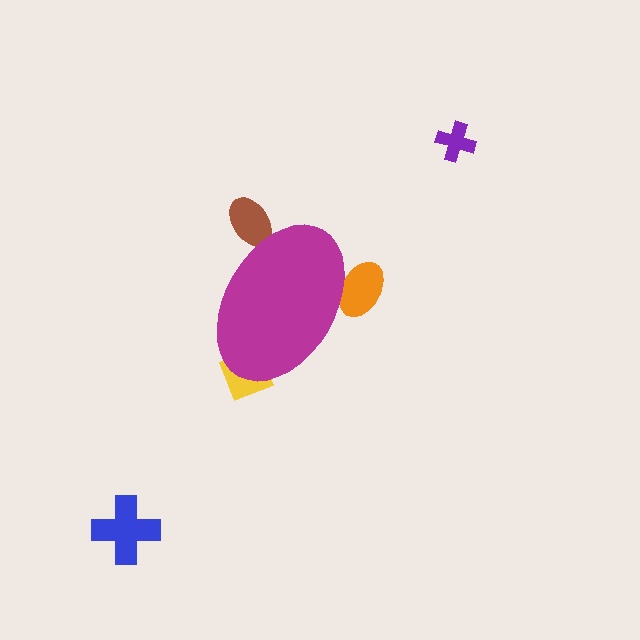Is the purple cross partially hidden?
No, the purple cross is fully visible.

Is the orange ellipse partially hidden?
Yes, the orange ellipse is partially hidden behind the magenta ellipse.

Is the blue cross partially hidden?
No, the blue cross is fully visible.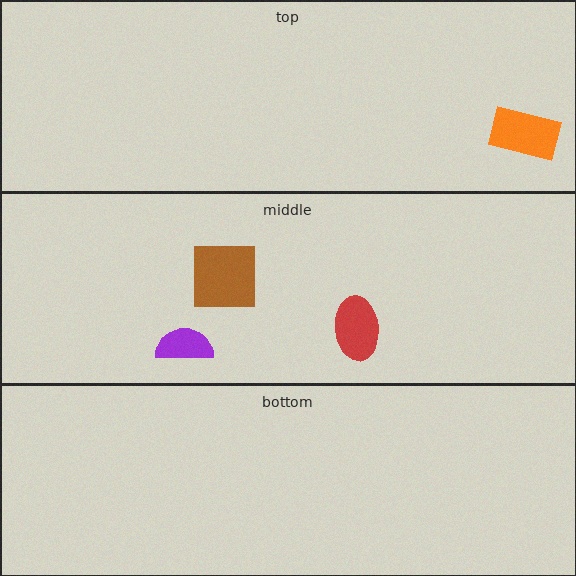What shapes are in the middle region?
The red ellipse, the purple semicircle, the brown square.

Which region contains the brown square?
The middle region.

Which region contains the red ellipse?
The middle region.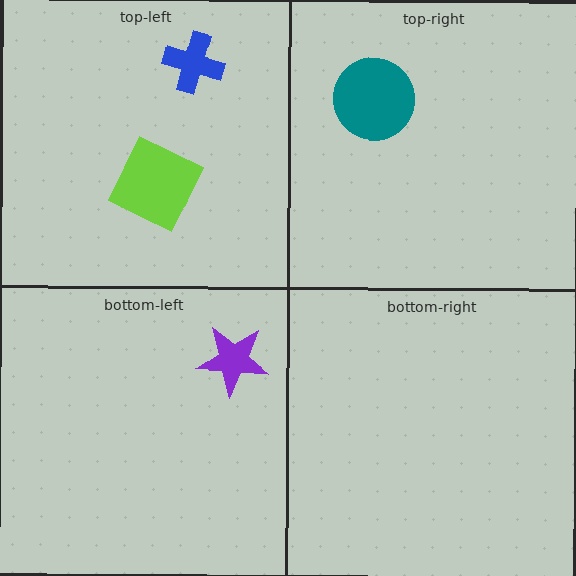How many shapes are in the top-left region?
2.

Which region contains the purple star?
The bottom-left region.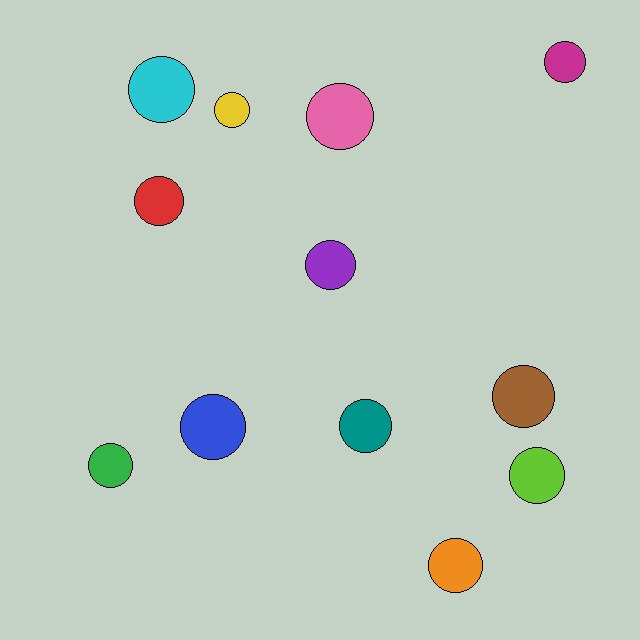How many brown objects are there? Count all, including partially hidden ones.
There is 1 brown object.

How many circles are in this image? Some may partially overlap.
There are 12 circles.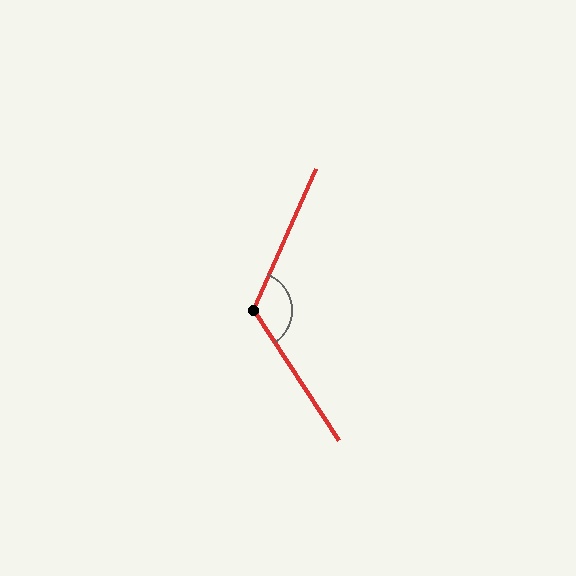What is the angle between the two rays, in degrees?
Approximately 123 degrees.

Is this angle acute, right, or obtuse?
It is obtuse.